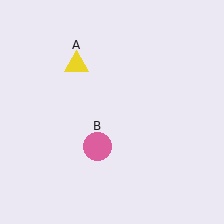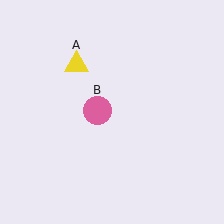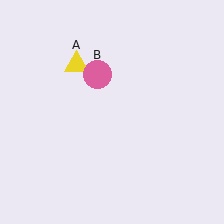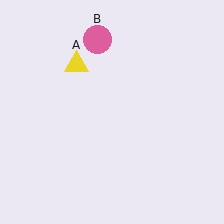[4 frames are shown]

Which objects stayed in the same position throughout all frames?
Yellow triangle (object A) remained stationary.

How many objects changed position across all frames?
1 object changed position: pink circle (object B).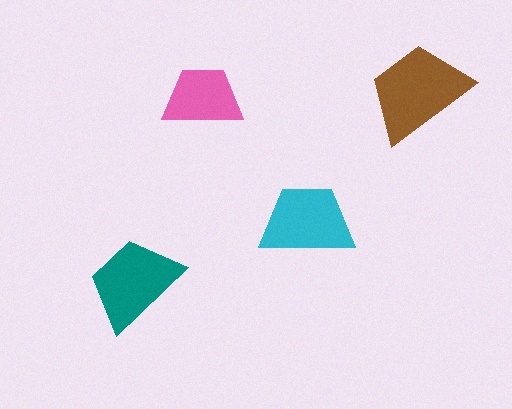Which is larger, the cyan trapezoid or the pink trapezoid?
The cyan one.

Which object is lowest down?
The teal trapezoid is bottommost.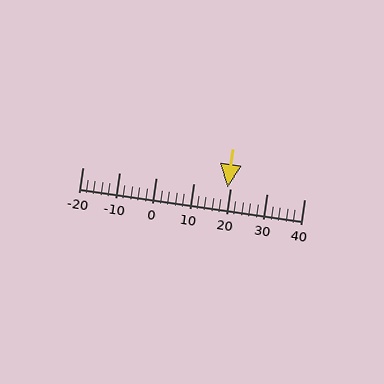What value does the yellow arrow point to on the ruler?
The yellow arrow points to approximately 19.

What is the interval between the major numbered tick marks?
The major tick marks are spaced 10 units apart.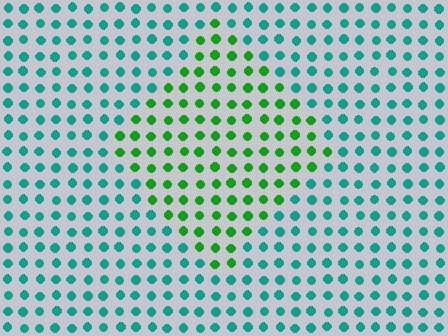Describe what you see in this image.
The image is filled with small teal elements in a uniform arrangement. A diamond-shaped region is visible where the elements are tinted to a slightly different hue, forming a subtle color boundary.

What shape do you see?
I see a diamond.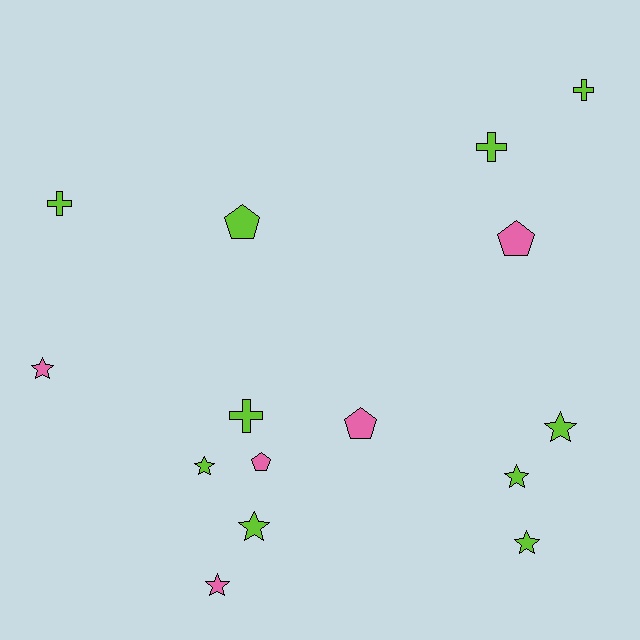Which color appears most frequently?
Lime, with 10 objects.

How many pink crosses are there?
There are no pink crosses.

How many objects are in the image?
There are 15 objects.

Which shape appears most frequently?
Star, with 7 objects.